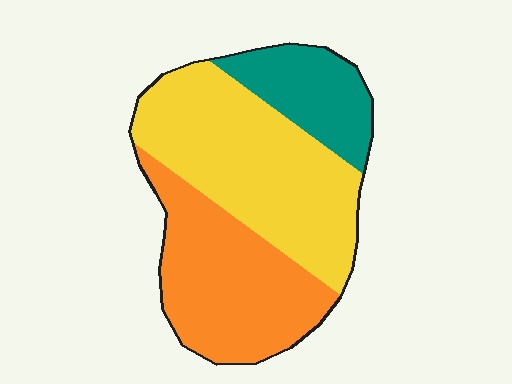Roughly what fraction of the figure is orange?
Orange covers 36% of the figure.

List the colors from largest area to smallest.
From largest to smallest: yellow, orange, teal.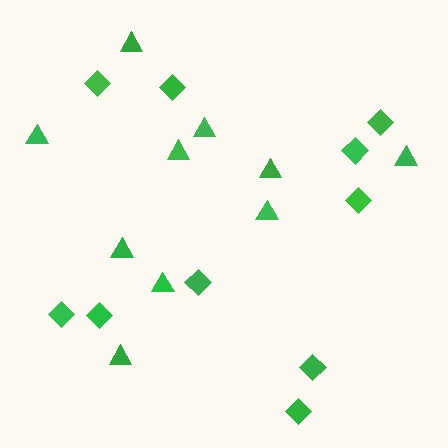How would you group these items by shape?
There are 2 groups: one group of diamonds (10) and one group of triangles (10).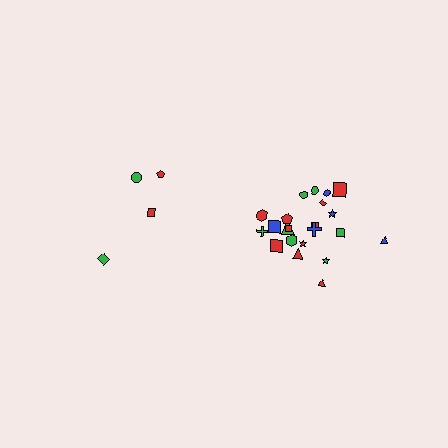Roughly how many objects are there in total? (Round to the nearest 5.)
Roughly 25 objects in total.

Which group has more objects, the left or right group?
The right group.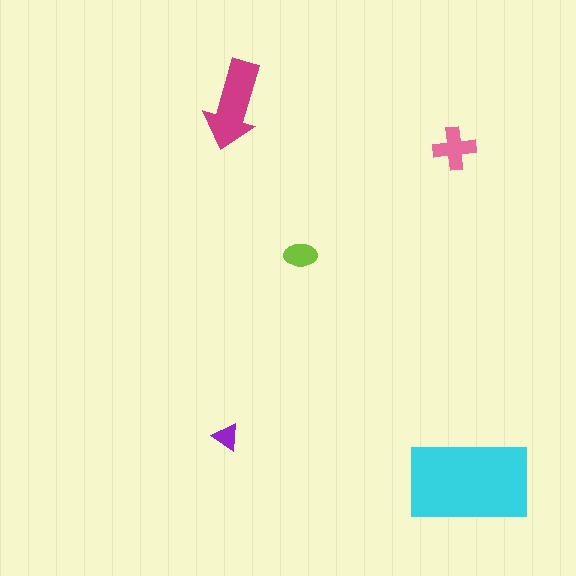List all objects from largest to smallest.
The cyan rectangle, the magenta arrow, the pink cross, the lime ellipse, the purple triangle.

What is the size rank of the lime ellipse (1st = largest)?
4th.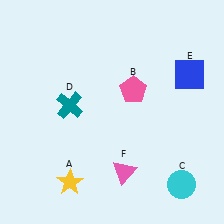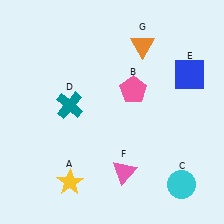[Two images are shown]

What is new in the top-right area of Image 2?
An orange triangle (G) was added in the top-right area of Image 2.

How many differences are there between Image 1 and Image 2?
There is 1 difference between the two images.